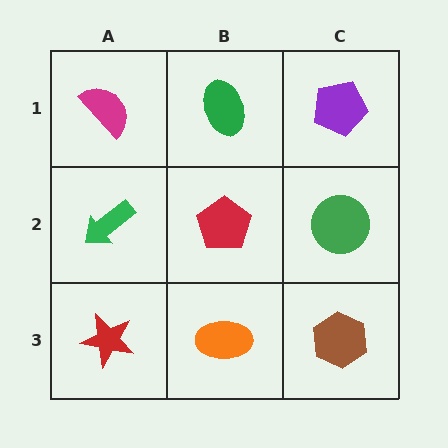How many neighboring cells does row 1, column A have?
2.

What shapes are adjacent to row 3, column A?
A green arrow (row 2, column A), an orange ellipse (row 3, column B).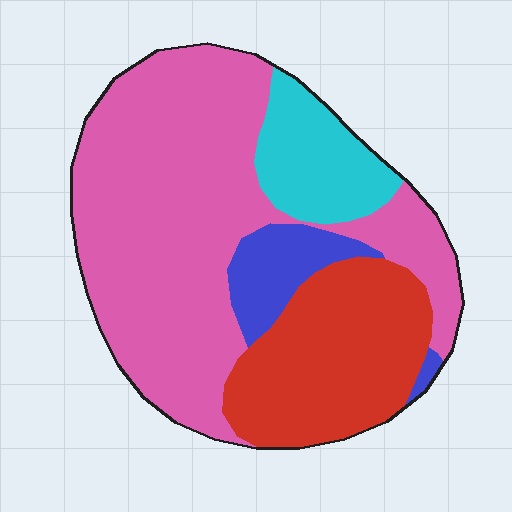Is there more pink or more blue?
Pink.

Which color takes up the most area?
Pink, at roughly 55%.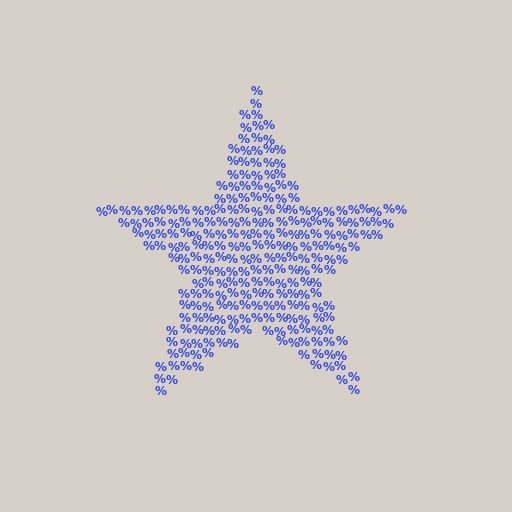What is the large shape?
The large shape is a star.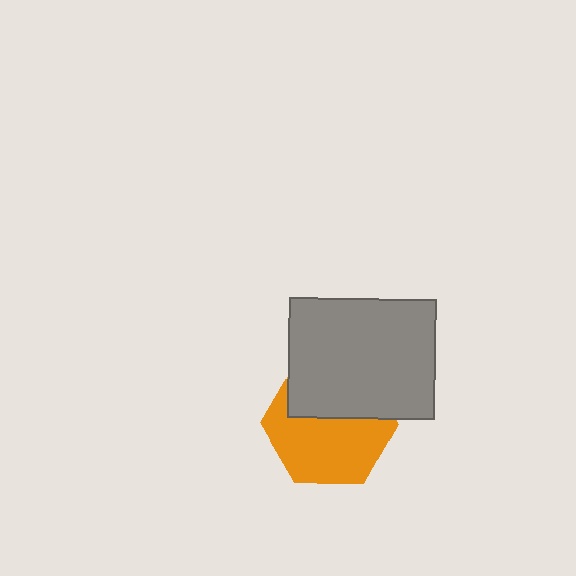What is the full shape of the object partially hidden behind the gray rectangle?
The partially hidden object is an orange hexagon.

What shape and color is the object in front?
The object in front is a gray rectangle.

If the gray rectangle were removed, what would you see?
You would see the complete orange hexagon.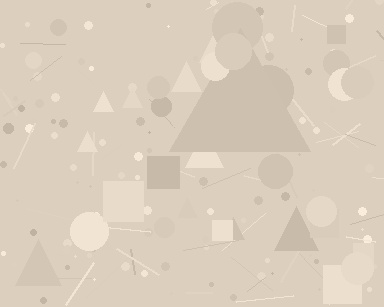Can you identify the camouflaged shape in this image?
The camouflaged shape is a triangle.